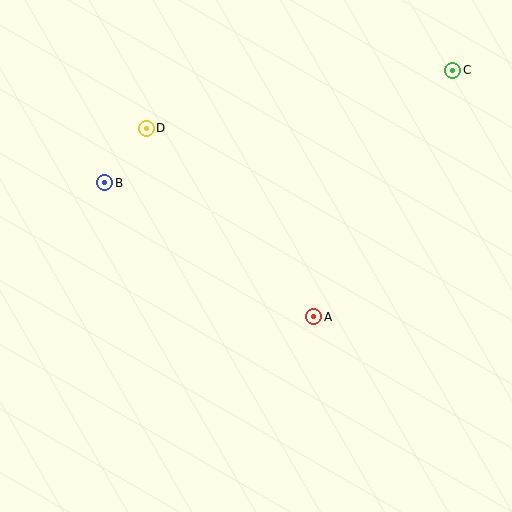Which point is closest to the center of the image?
Point A at (314, 317) is closest to the center.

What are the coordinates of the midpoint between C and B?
The midpoint between C and B is at (279, 127).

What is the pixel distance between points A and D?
The distance between A and D is 252 pixels.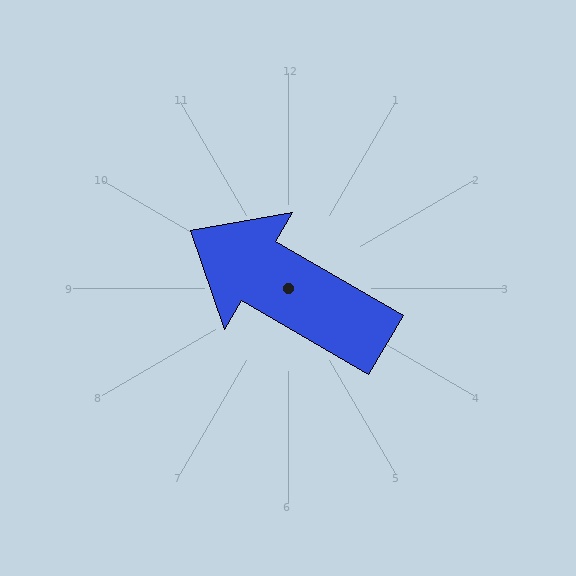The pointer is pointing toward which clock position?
Roughly 10 o'clock.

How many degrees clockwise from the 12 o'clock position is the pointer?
Approximately 300 degrees.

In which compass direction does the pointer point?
Northwest.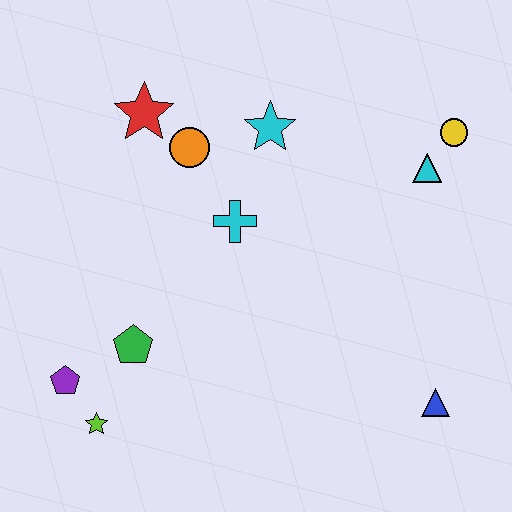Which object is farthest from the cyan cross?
The blue triangle is farthest from the cyan cross.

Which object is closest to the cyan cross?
The orange circle is closest to the cyan cross.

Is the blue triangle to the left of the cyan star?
No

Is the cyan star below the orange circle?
No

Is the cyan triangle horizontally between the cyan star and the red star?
No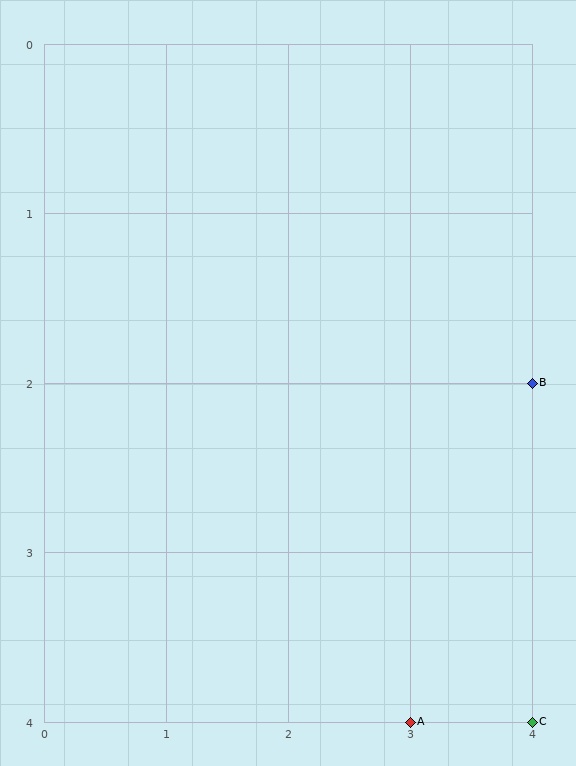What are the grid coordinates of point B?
Point B is at grid coordinates (4, 2).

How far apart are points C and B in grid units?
Points C and B are 2 rows apart.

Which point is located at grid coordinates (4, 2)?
Point B is at (4, 2).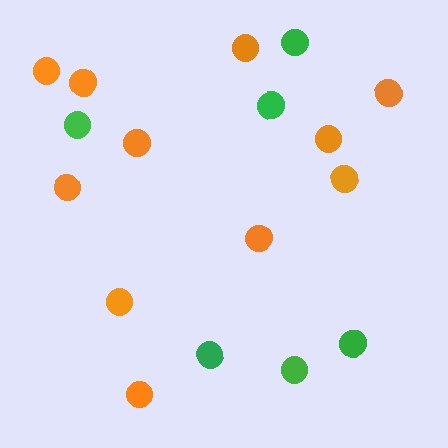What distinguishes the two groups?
There are 2 groups: one group of orange circles (11) and one group of green circles (6).